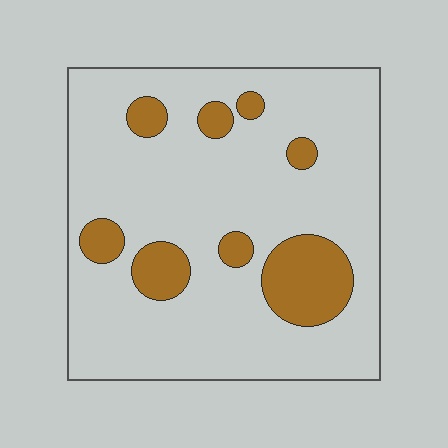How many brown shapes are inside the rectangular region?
8.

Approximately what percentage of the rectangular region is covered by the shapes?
Approximately 15%.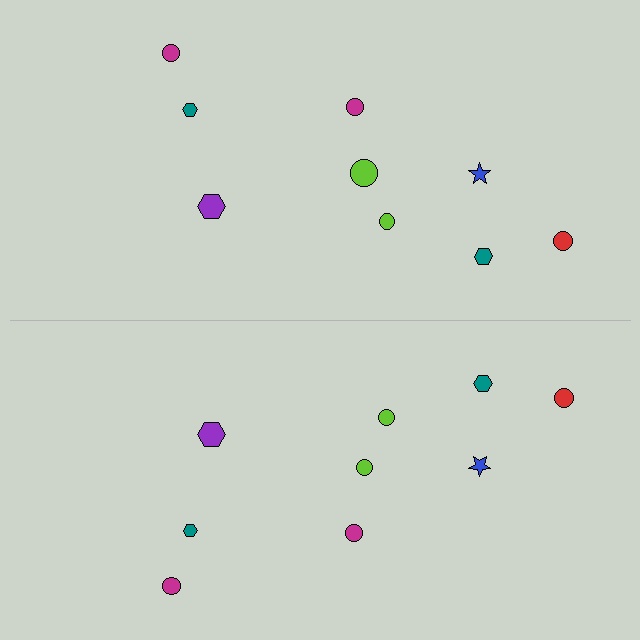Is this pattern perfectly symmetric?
No, the pattern is not perfectly symmetric. The lime circle on the bottom side has a different size than its mirror counterpart.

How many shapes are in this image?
There are 18 shapes in this image.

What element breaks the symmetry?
The lime circle on the bottom side has a different size than its mirror counterpart.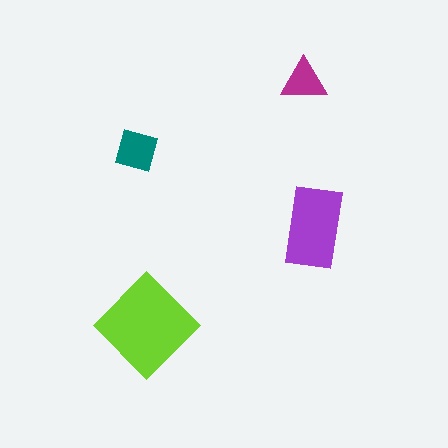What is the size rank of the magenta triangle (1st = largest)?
4th.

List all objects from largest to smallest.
The lime diamond, the purple rectangle, the teal square, the magenta triangle.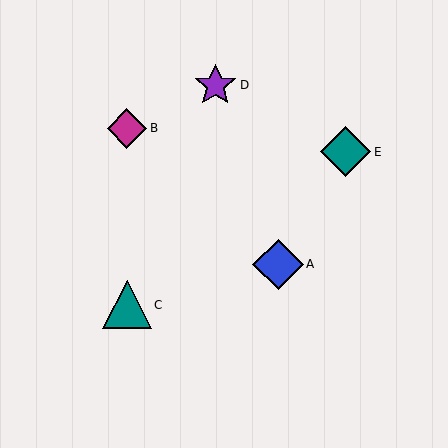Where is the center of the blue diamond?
The center of the blue diamond is at (278, 264).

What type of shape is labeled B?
Shape B is a magenta diamond.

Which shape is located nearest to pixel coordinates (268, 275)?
The blue diamond (labeled A) at (278, 264) is nearest to that location.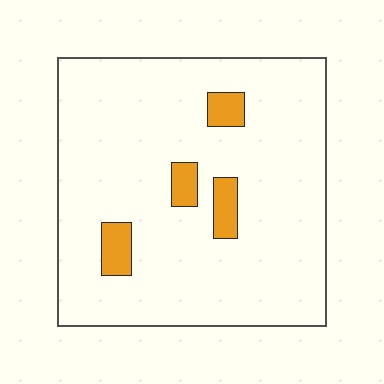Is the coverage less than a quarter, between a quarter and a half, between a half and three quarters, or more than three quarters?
Less than a quarter.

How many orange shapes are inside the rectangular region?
4.